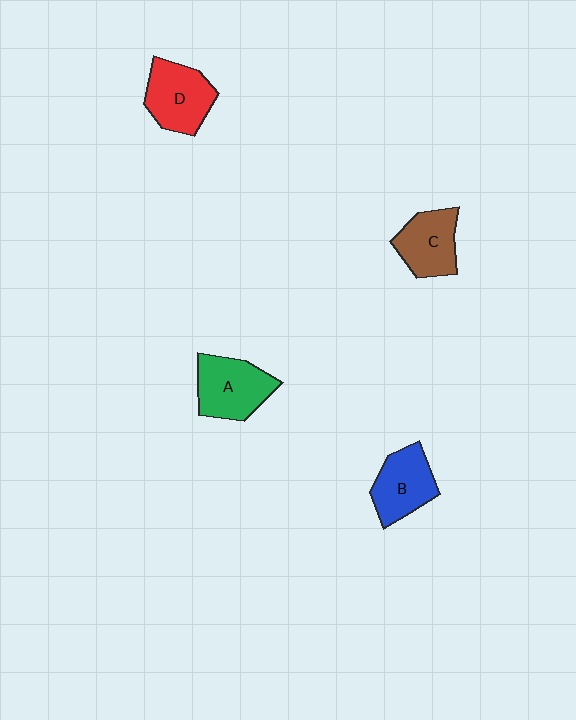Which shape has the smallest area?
Shape C (brown).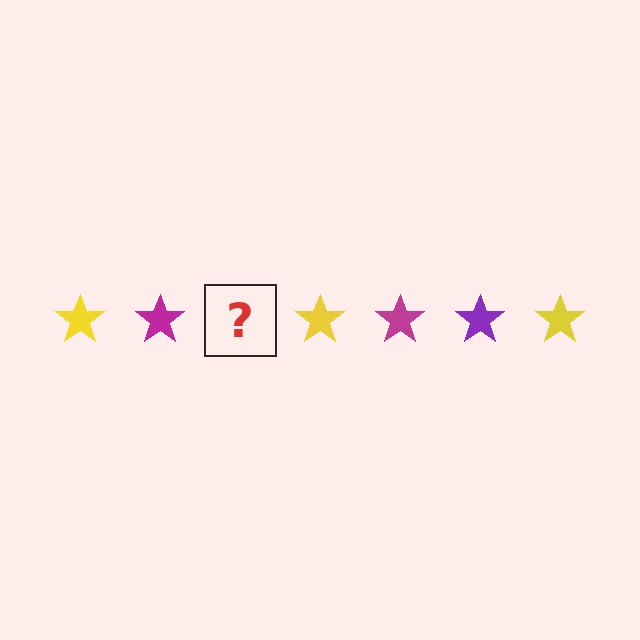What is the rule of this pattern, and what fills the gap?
The rule is that the pattern cycles through yellow, magenta, purple stars. The gap should be filled with a purple star.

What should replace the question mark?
The question mark should be replaced with a purple star.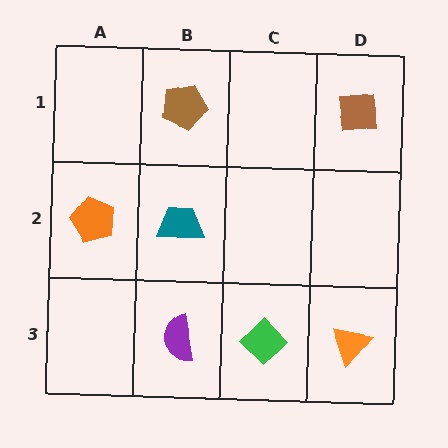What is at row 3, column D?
An orange triangle.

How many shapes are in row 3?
3 shapes.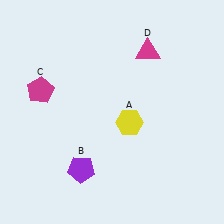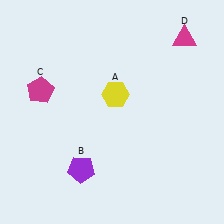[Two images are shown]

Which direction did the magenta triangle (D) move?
The magenta triangle (D) moved right.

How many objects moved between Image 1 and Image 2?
2 objects moved between the two images.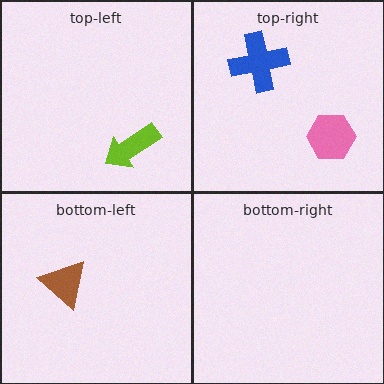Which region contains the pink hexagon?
The top-right region.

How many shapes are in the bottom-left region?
1.